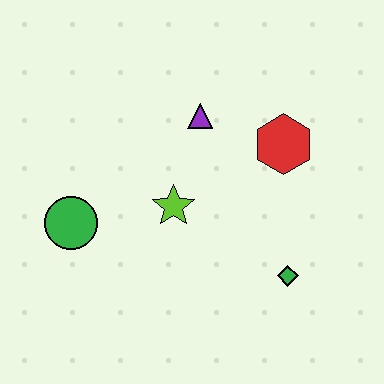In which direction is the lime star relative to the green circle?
The lime star is to the right of the green circle.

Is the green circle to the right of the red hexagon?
No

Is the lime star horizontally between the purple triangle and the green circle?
Yes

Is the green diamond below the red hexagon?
Yes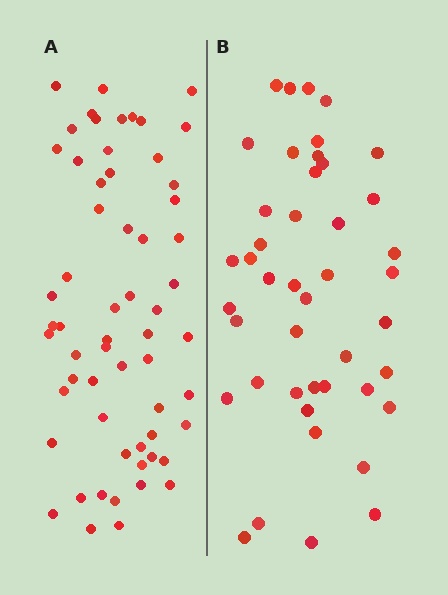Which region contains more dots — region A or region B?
Region A (the left region) has more dots.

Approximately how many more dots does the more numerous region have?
Region A has approximately 15 more dots than region B.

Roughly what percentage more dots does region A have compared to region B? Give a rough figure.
About 35% more.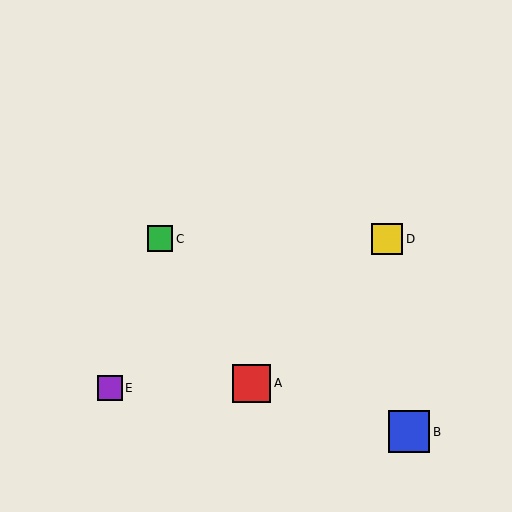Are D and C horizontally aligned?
Yes, both are at y≈239.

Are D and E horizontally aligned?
No, D is at y≈239 and E is at y≈388.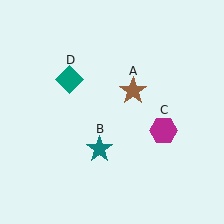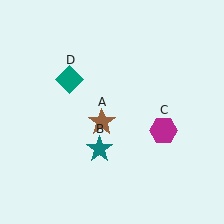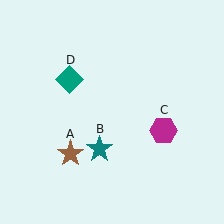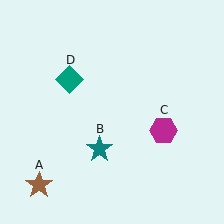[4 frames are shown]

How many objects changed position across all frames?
1 object changed position: brown star (object A).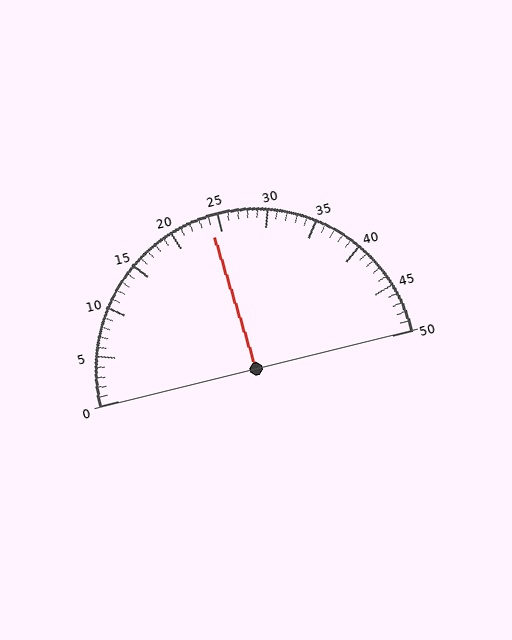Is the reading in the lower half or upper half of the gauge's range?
The reading is in the lower half of the range (0 to 50).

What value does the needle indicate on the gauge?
The needle indicates approximately 24.